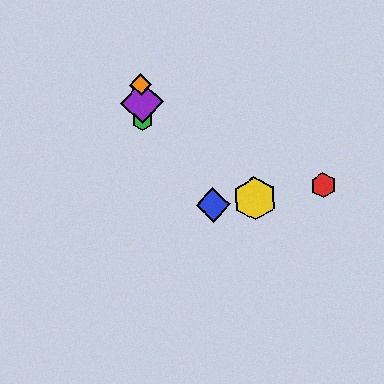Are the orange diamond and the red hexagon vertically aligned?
No, the orange diamond is at x≈141 and the red hexagon is at x≈323.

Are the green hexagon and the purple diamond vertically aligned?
Yes, both are at x≈142.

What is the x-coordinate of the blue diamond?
The blue diamond is at x≈213.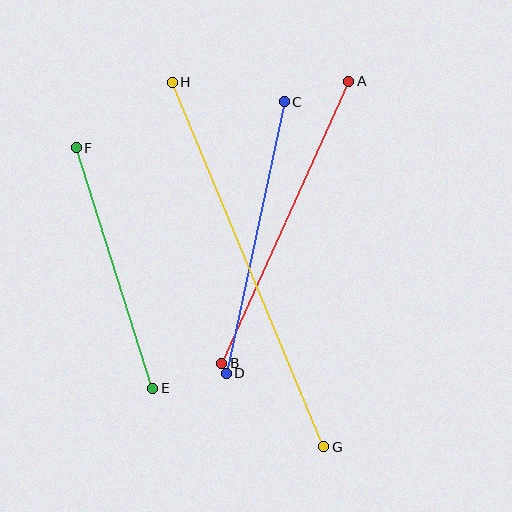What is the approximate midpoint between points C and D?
The midpoint is at approximately (255, 237) pixels.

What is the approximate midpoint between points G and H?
The midpoint is at approximately (248, 264) pixels.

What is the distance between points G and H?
The distance is approximately 395 pixels.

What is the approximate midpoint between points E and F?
The midpoint is at approximately (114, 268) pixels.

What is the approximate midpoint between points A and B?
The midpoint is at approximately (285, 222) pixels.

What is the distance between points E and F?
The distance is approximately 252 pixels.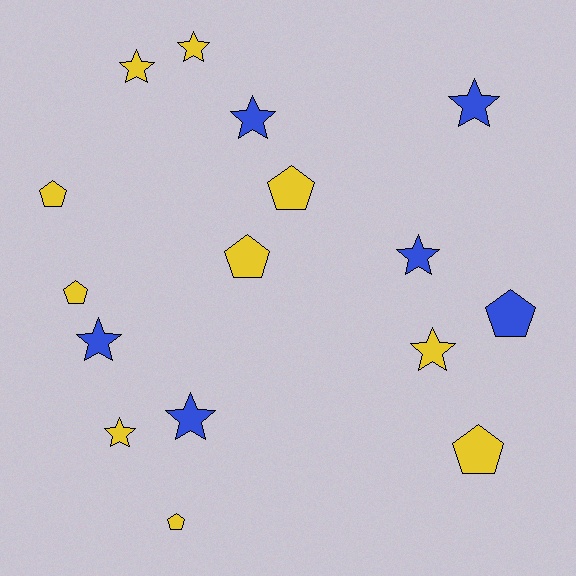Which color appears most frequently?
Yellow, with 10 objects.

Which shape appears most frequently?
Star, with 9 objects.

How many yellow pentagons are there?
There are 6 yellow pentagons.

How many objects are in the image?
There are 16 objects.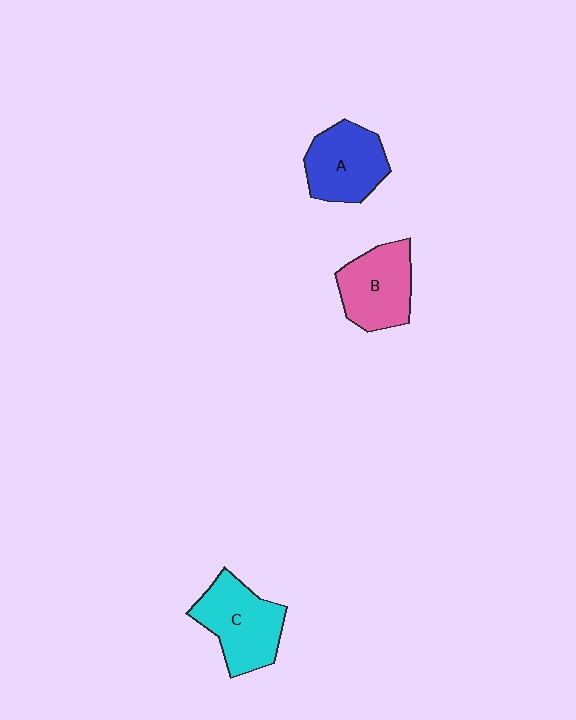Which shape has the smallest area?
Shape A (blue).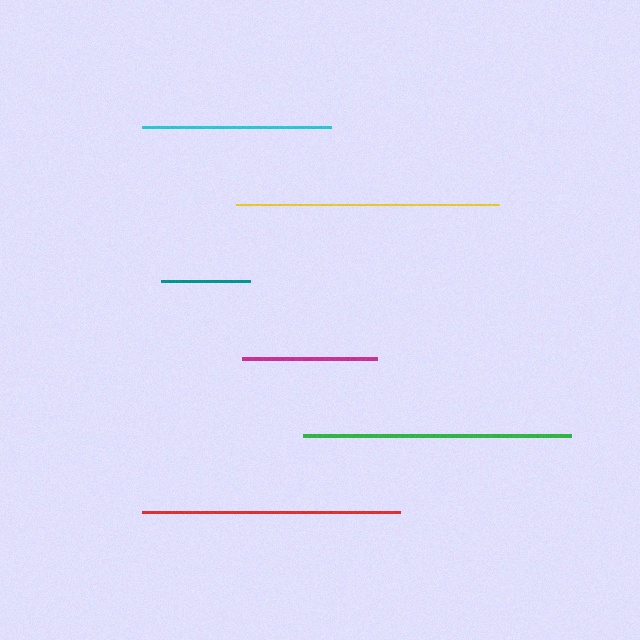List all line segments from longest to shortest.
From longest to shortest: green, yellow, red, cyan, magenta, teal.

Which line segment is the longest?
The green line is the longest at approximately 268 pixels.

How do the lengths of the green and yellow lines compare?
The green and yellow lines are approximately the same length.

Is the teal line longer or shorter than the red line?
The red line is longer than the teal line.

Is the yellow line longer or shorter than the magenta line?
The yellow line is longer than the magenta line.